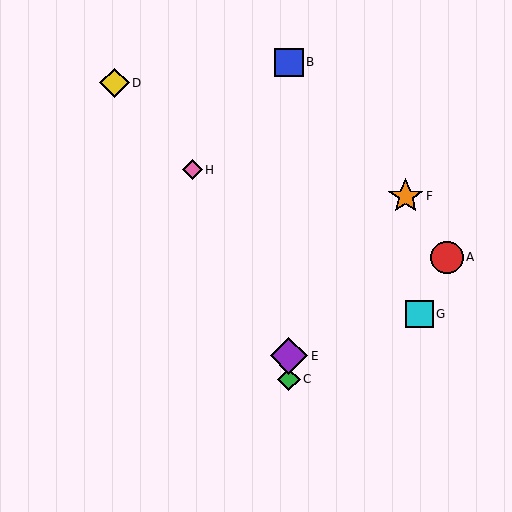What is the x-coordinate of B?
Object B is at x≈289.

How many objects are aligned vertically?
3 objects (B, C, E) are aligned vertically.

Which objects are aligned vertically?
Objects B, C, E are aligned vertically.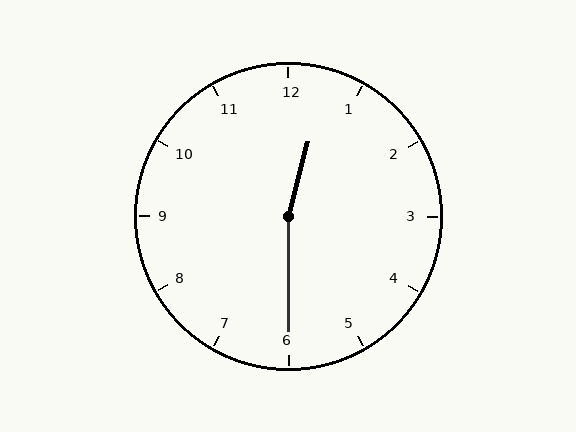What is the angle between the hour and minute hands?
Approximately 165 degrees.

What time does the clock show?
12:30.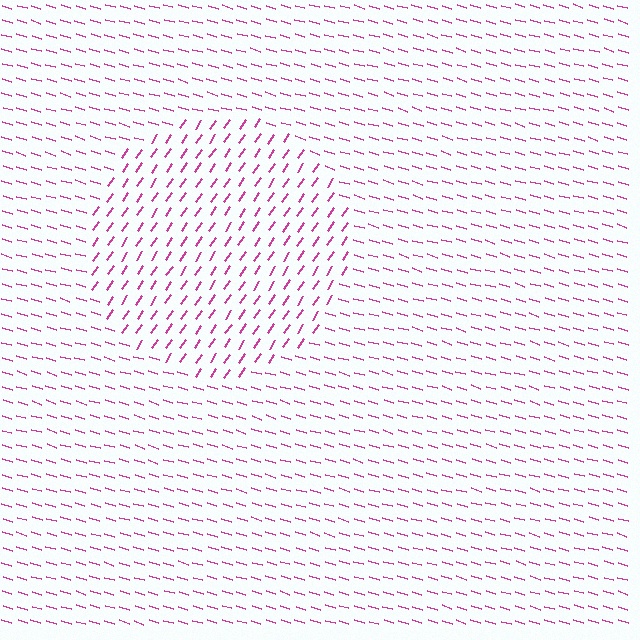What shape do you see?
I see a circle.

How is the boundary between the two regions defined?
The boundary is defined purely by a change in line orientation (approximately 72 degrees difference). All lines are the same color and thickness.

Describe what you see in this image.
The image is filled with small magenta line segments. A circle region in the image has lines oriented differently from the surrounding lines, creating a visible texture boundary.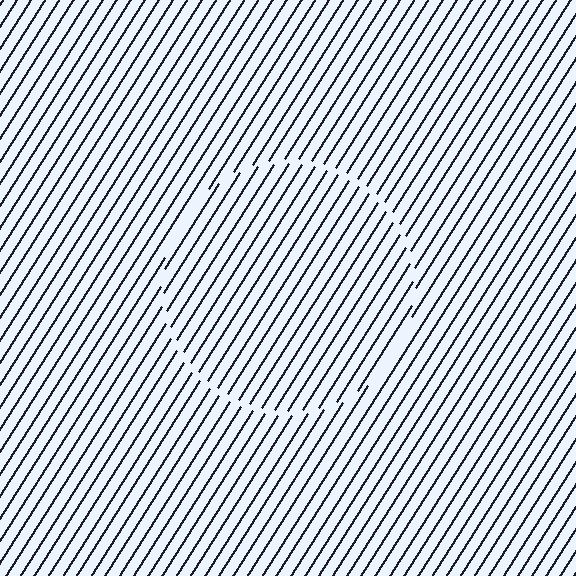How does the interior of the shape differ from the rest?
The interior of the shape contains the same grating, shifted by half a period — the contour is defined by the phase discontinuity where line-ends from the inner and outer gratings abut.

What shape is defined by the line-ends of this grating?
An illusory circle. The interior of the shape contains the same grating, shifted by half a period — the contour is defined by the phase discontinuity where line-ends from the inner and outer gratings abut.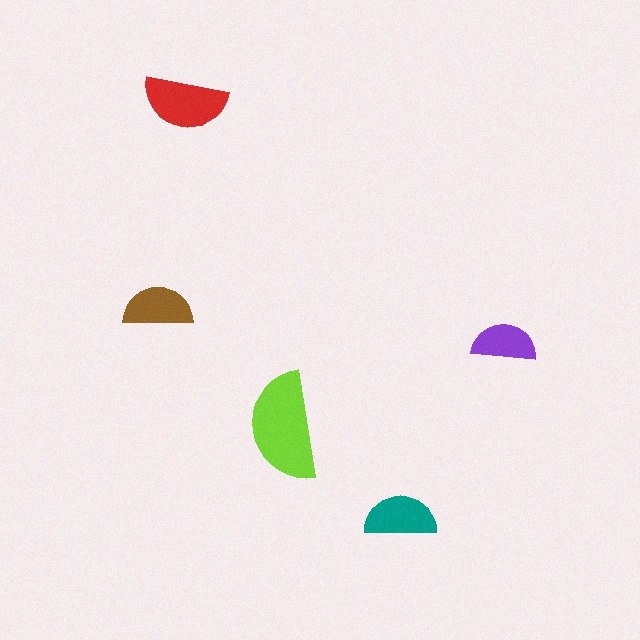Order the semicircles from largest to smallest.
the lime one, the red one, the teal one, the brown one, the purple one.